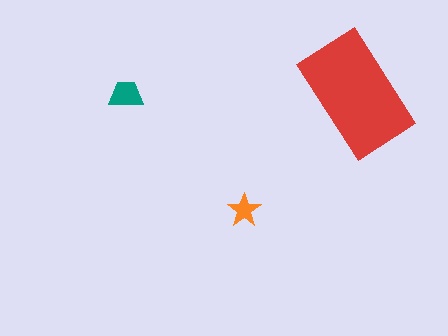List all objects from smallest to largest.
The orange star, the teal trapezoid, the red rectangle.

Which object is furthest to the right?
The red rectangle is rightmost.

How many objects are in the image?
There are 3 objects in the image.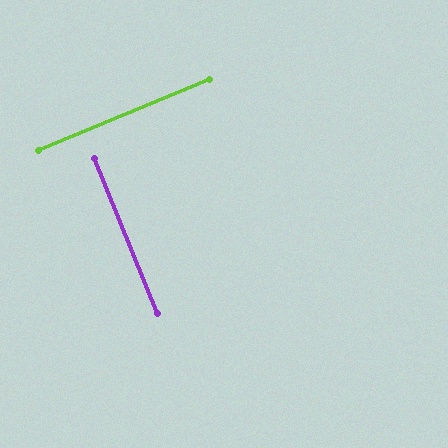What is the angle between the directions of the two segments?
Approximately 89 degrees.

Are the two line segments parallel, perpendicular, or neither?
Perpendicular — they meet at approximately 89°.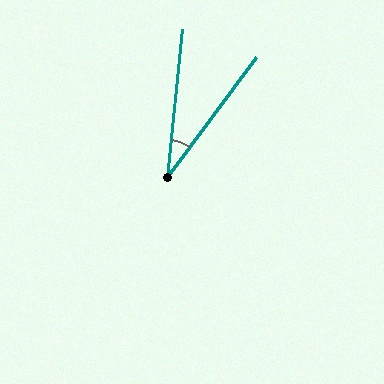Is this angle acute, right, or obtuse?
It is acute.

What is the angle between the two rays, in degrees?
Approximately 31 degrees.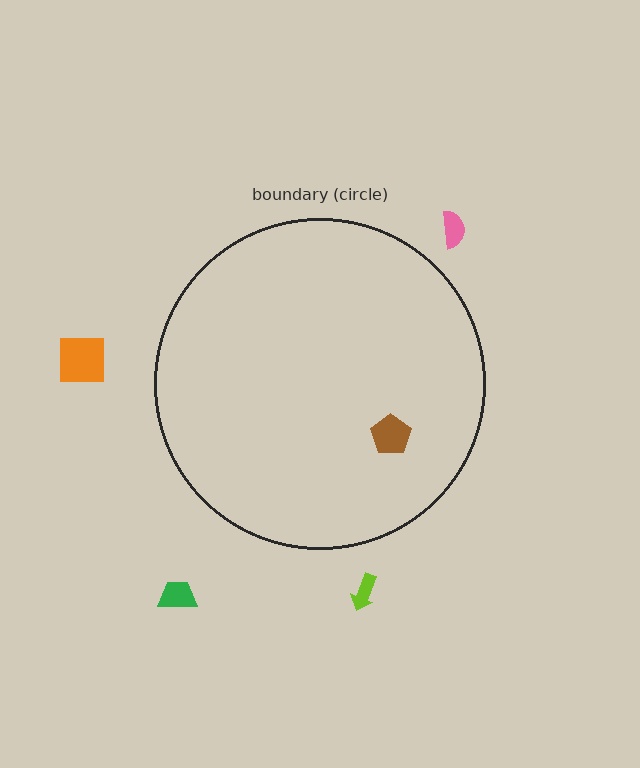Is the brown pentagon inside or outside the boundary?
Inside.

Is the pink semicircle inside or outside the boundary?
Outside.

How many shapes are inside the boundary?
1 inside, 4 outside.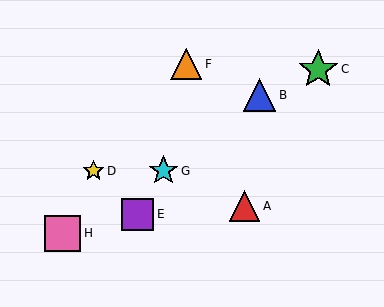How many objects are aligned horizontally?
2 objects (D, G) are aligned horizontally.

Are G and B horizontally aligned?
No, G is at y≈171 and B is at y≈95.